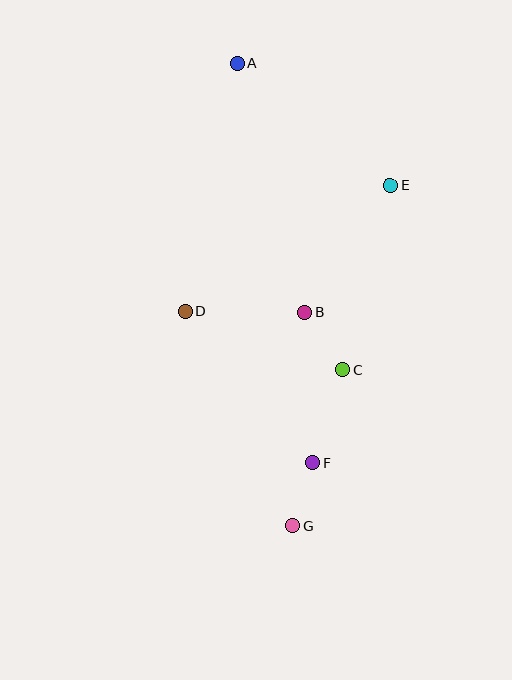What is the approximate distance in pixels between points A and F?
The distance between A and F is approximately 406 pixels.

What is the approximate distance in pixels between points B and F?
The distance between B and F is approximately 150 pixels.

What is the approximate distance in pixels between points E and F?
The distance between E and F is approximately 288 pixels.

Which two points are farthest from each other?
Points A and G are farthest from each other.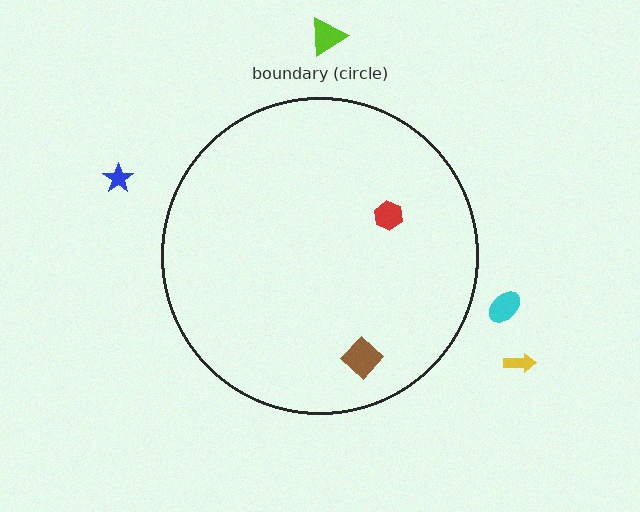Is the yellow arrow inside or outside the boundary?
Outside.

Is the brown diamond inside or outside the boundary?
Inside.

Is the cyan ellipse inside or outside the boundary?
Outside.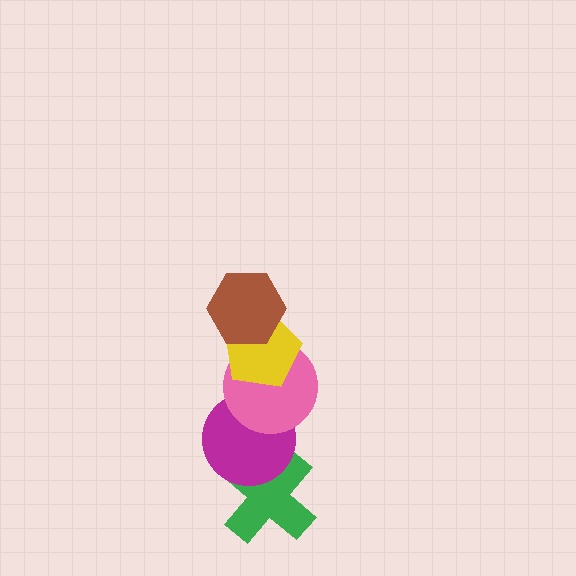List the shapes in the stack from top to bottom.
From top to bottom: the brown hexagon, the yellow pentagon, the pink circle, the magenta circle, the green cross.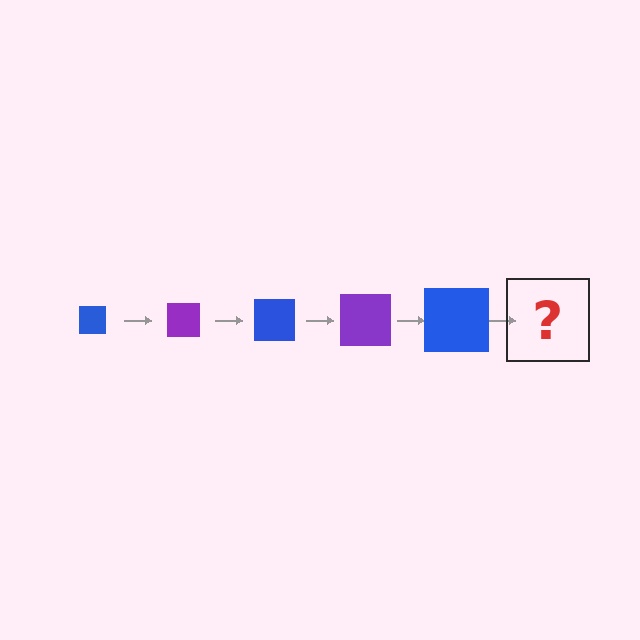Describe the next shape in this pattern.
It should be a purple square, larger than the previous one.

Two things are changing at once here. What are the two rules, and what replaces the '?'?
The two rules are that the square grows larger each step and the color cycles through blue and purple. The '?' should be a purple square, larger than the previous one.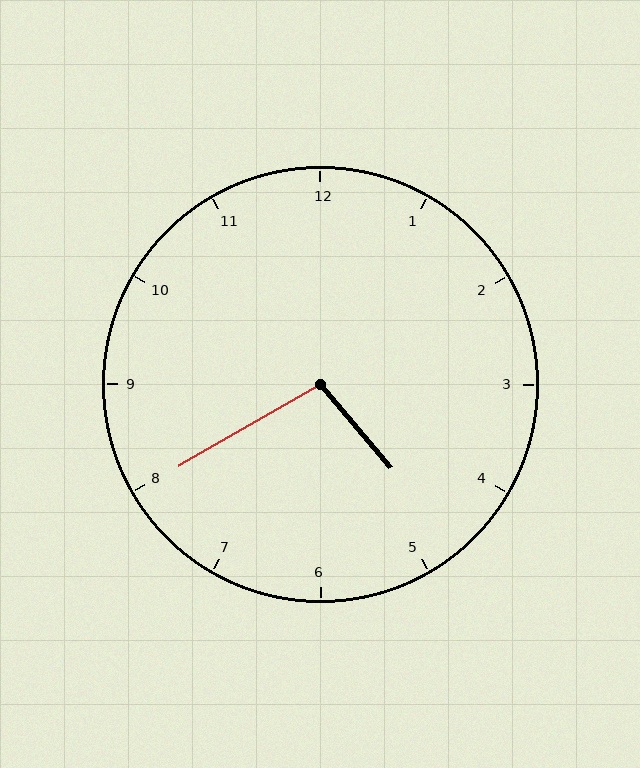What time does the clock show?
4:40.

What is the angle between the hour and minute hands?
Approximately 100 degrees.